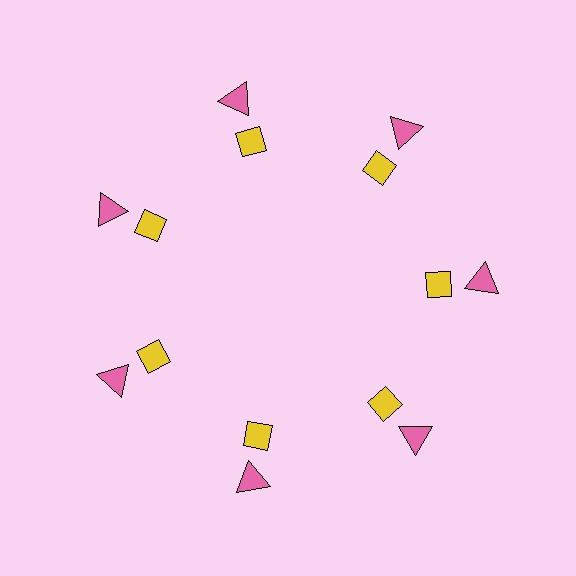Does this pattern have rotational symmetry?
Yes, this pattern has 7-fold rotational symmetry. It looks the same after rotating 51 degrees around the center.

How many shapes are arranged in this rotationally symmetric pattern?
There are 14 shapes, arranged in 7 groups of 2.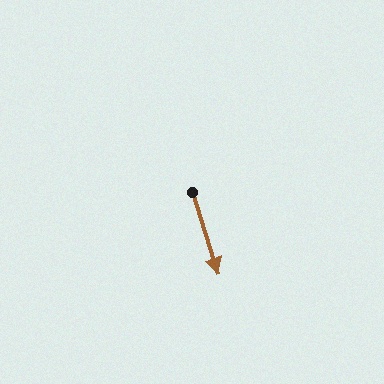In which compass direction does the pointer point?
South.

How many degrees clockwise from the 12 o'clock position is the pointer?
Approximately 162 degrees.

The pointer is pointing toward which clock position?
Roughly 5 o'clock.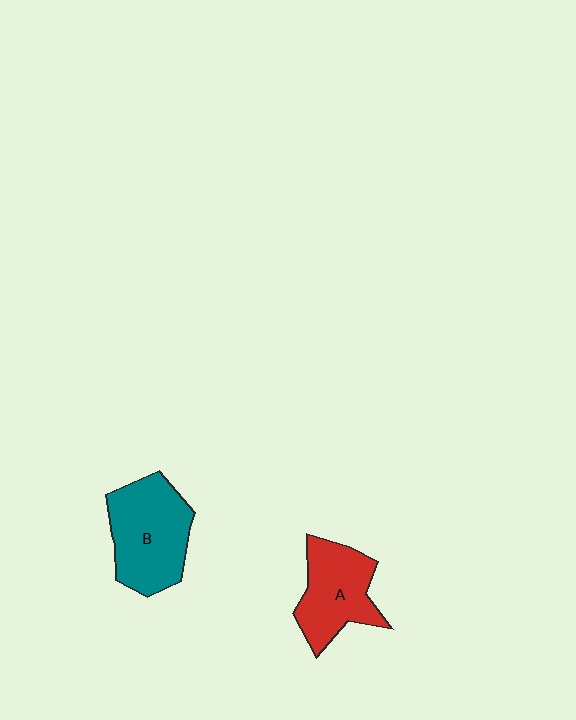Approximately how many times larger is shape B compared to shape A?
Approximately 1.2 times.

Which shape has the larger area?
Shape B (teal).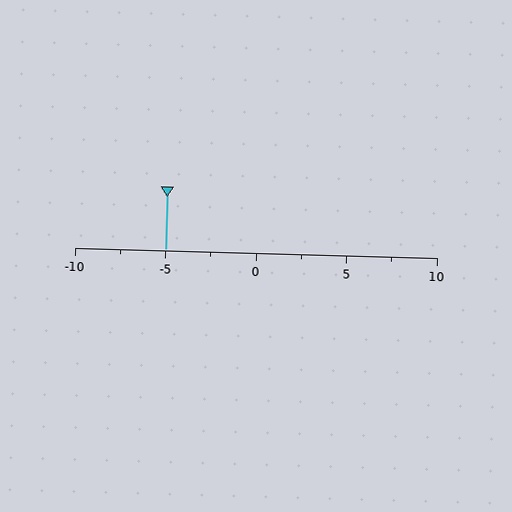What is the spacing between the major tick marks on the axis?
The major ticks are spaced 5 apart.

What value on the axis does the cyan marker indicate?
The marker indicates approximately -5.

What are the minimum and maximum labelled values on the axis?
The axis runs from -10 to 10.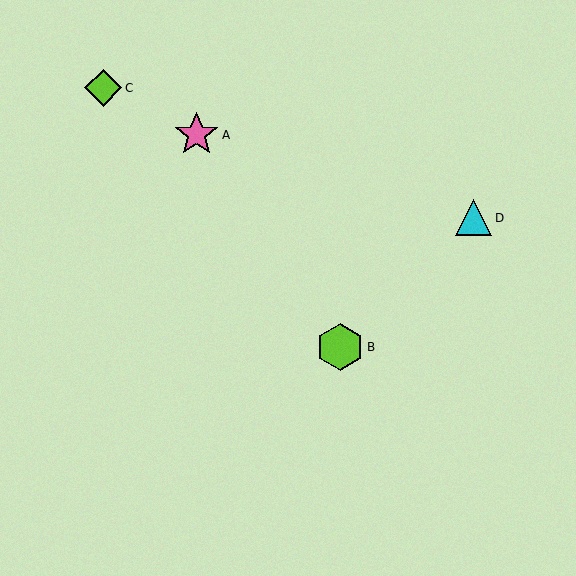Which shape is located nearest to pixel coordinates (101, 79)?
The lime diamond (labeled C) at (103, 88) is nearest to that location.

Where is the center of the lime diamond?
The center of the lime diamond is at (103, 88).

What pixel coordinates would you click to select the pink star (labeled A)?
Click at (196, 135) to select the pink star A.